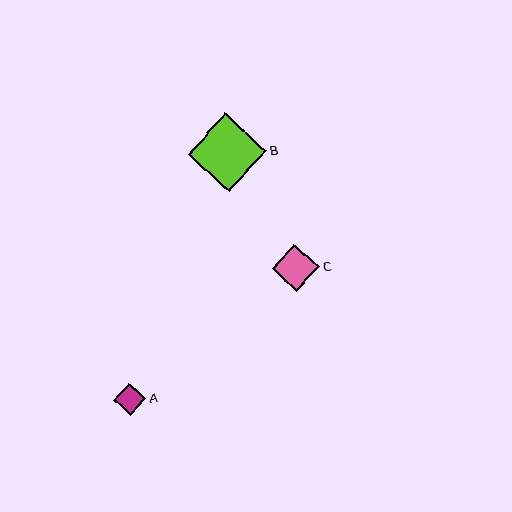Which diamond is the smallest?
Diamond A is the smallest with a size of approximately 32 pixels.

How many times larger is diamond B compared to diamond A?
Diamond B is approximately 2.5 times the size of diamond A.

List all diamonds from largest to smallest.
From largest to smallest: B, C, A.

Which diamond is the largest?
Diamond B is the largest with a size of approximately 79 pixels.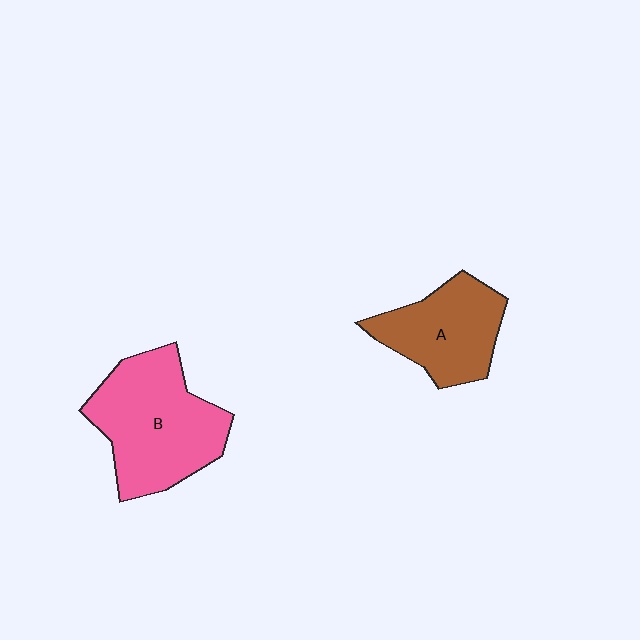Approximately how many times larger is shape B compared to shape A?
Approximately 1.4 times.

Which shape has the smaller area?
Shape A (brown).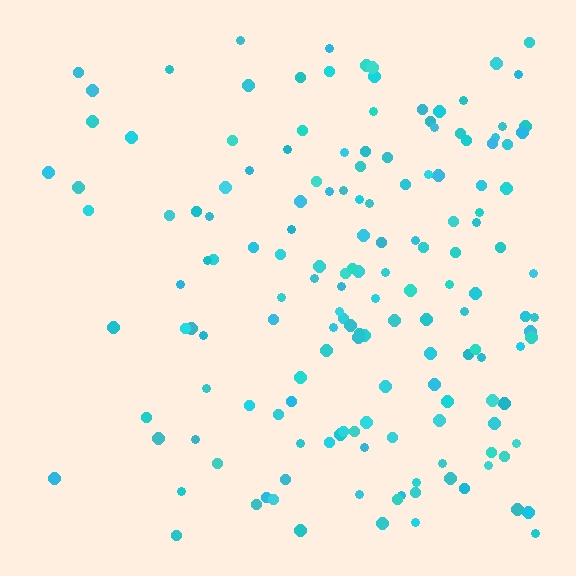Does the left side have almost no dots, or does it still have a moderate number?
Still a moderate number, just noticeably fewer than the right.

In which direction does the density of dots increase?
From left to right, with the right side densest.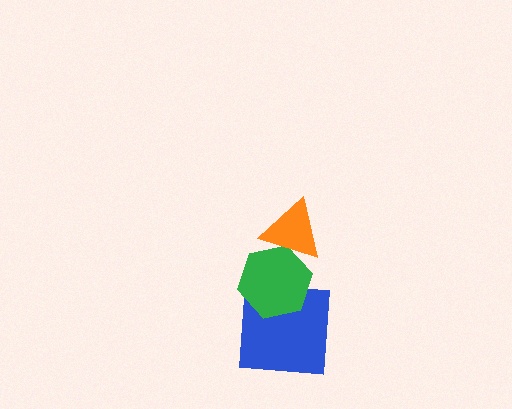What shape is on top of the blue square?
The green hexagon is on top of the blue square.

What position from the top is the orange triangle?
The orange triangle is 1st from the top.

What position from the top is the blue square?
The blue square is 3rd from the top.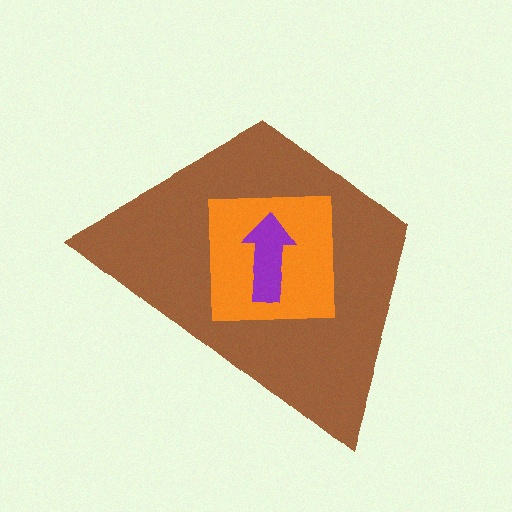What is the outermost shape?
The brown trapezoid.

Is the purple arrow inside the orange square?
Yes.